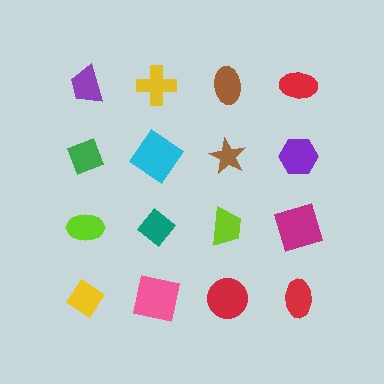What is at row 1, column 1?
A purple trapezoid.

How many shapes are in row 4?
4 shapes.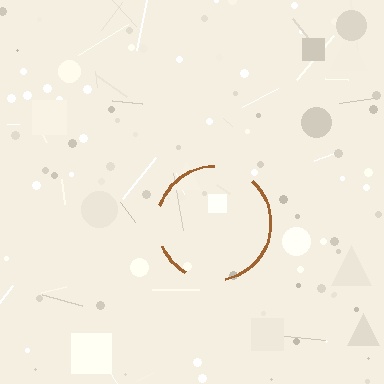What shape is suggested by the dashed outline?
The dashed outline suggests a circle.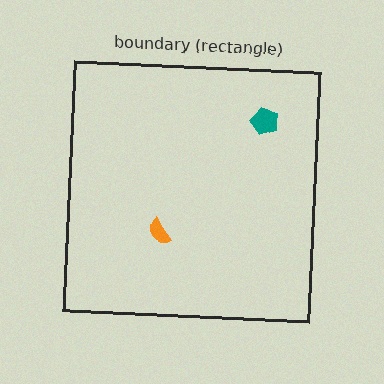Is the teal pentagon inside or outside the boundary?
Inside.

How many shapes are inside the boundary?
2 inside, 0 outside.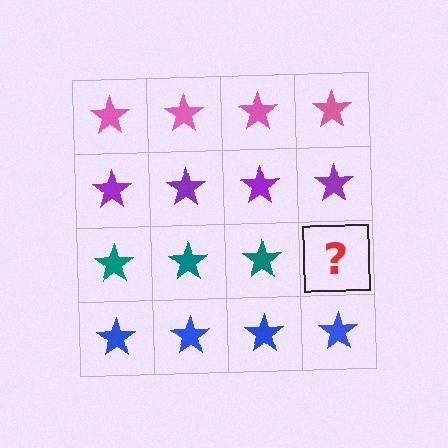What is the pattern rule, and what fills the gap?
The rule is that each row has a consistent color. The gap should be filled with a teal star.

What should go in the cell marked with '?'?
The missing cell should contain a teal star.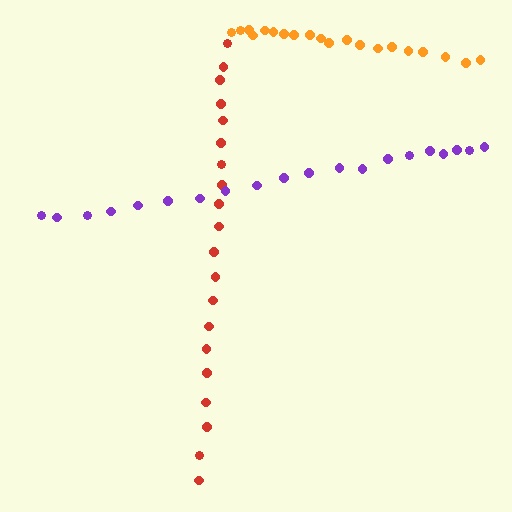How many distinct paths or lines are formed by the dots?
There are 3 distinct paths.